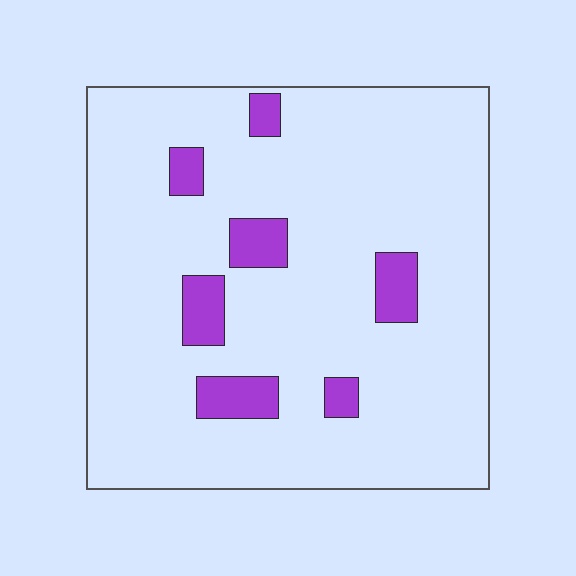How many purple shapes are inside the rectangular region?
7.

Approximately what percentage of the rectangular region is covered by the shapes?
Approximately 10%.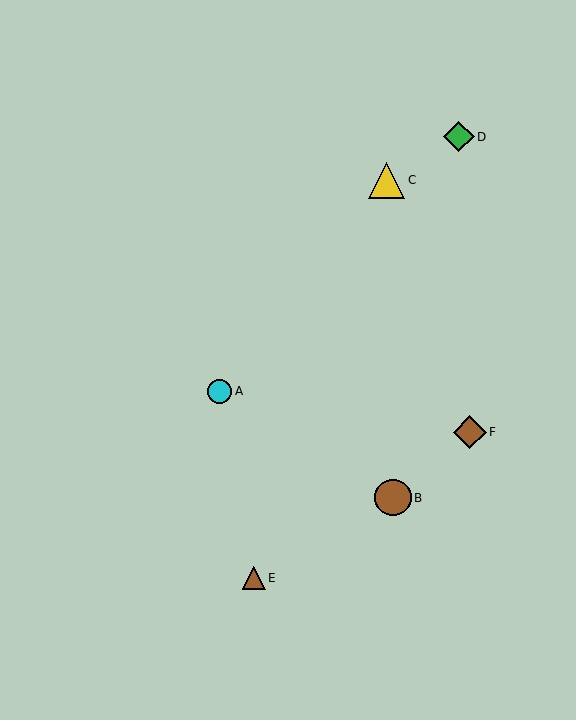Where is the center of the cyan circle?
The center of the cyan circle is at (220, 391).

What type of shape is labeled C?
Shape C is a yellow triangle.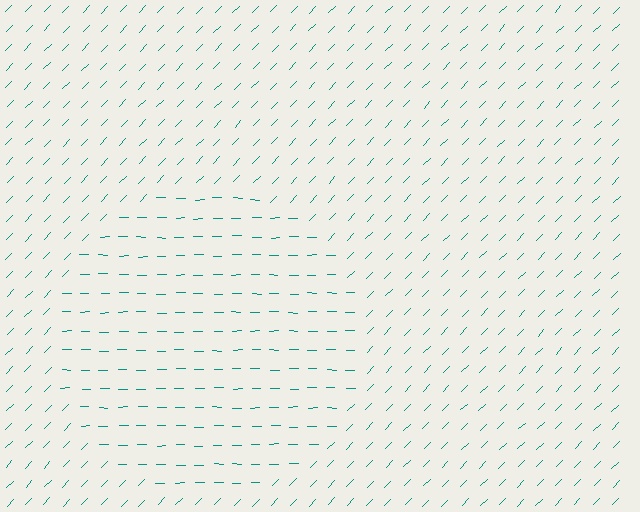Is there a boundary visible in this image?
Yes, there is a texture boundary formed by a change in line orientation.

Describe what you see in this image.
The image is filled with small teal line segments. A circle region in the image has lines oriented differently from the surrounding lines, creating a visible texture boundary.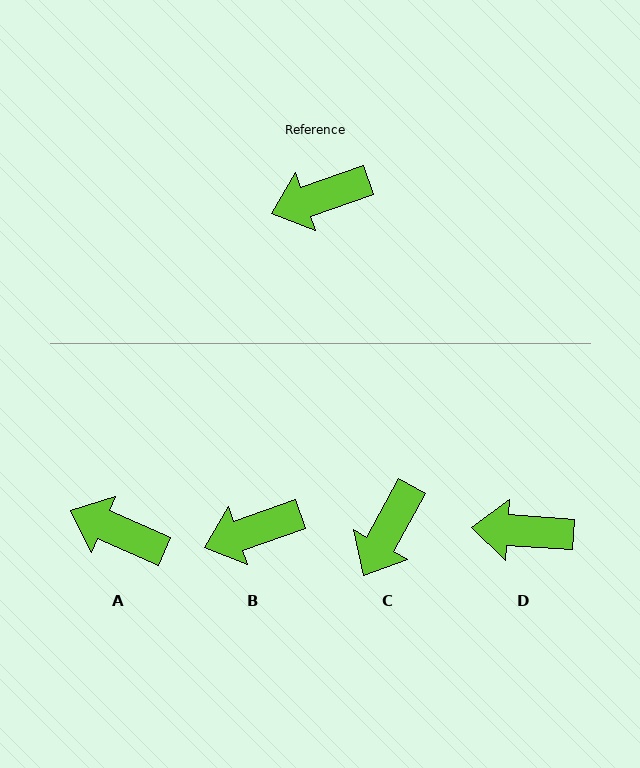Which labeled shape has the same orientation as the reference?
B.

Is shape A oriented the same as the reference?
No, it is off by about 43 degrees.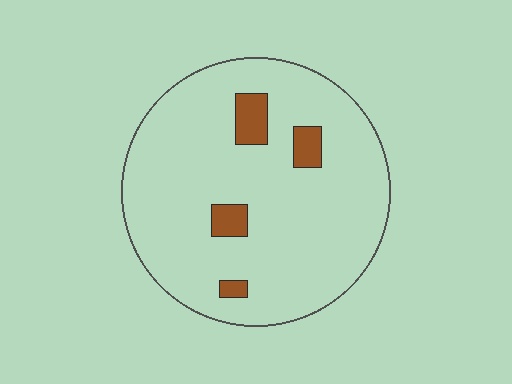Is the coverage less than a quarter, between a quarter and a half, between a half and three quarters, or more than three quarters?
Less than a quarter.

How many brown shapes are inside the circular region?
4.